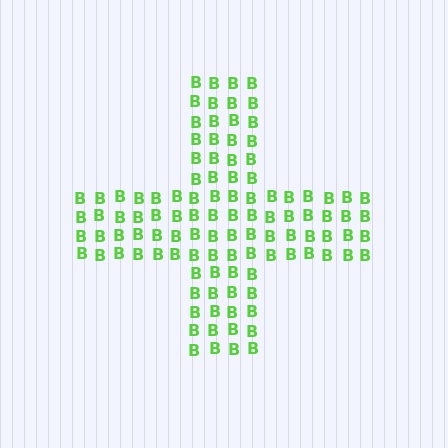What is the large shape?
The large shape is a cross.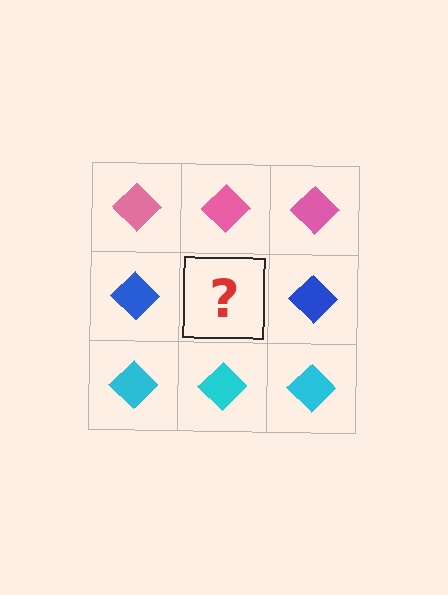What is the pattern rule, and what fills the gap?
The rule is that each row has a consistent color. The gap should be filled with a blue diamond.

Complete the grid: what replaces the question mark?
The question mark should be replaced with a blue diamond.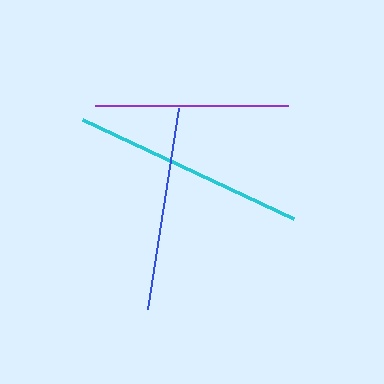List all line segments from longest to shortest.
From longest to shortest: cyan, blue, purple.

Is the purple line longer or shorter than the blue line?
The blue line is longer than the purple line.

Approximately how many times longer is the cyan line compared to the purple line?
The cyan line is approximately 1.2 times the length of the purple line.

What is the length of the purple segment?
The purple segment is approximately 193 pixels long.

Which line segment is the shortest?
The purple line is the shortest at approximately 193 pixels.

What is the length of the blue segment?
The blue segment is approximately 204 pixels long.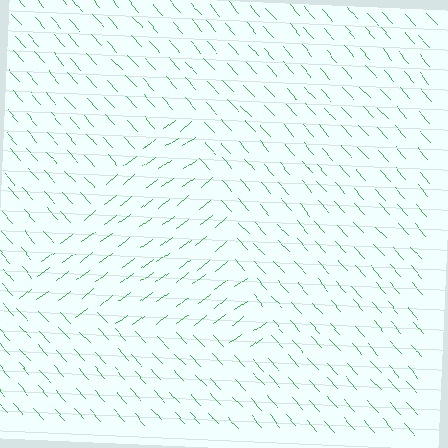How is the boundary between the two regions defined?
The boundary is defined purely by a change in line orientation (approximately 85 degrees difference). All lines are the same color and thickness.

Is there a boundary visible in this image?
Yes, there is a texture boundary formed by a change in line orientation.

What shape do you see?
I see a triangle.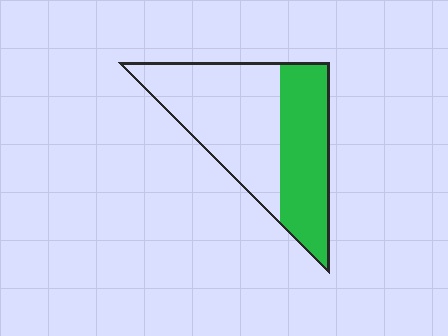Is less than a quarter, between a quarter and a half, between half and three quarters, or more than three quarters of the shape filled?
Between a quarter and a half.